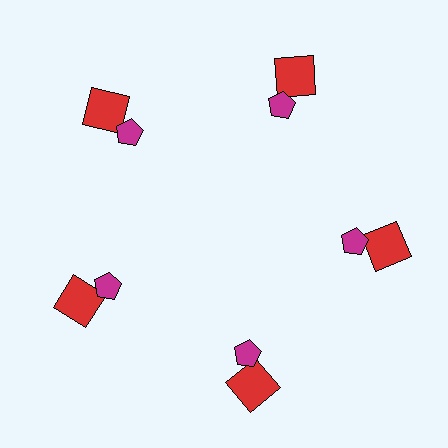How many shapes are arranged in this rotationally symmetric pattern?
There are 10 shapes, arranged in 5 groups of 2.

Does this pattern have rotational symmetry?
Yes, this pattern has 5-fold rotational symmetry. It looks the same after rotating 72 degrees around the center.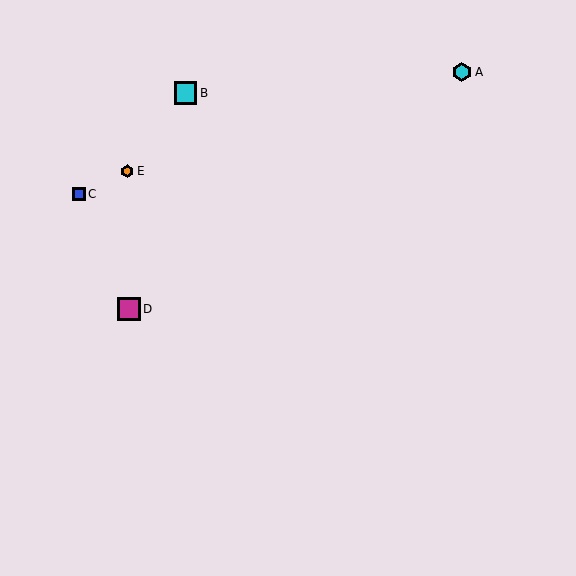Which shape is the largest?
The magenta square (labeled D) is the largest.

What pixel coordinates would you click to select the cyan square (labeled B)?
Click at (185, 93) to select the cyan square B.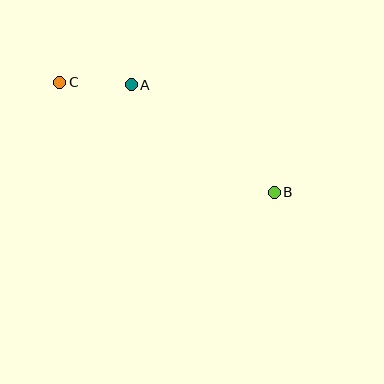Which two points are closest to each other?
Points A and C are closest to each other.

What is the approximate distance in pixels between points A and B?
The distance between A and B is approximately 179 pixels.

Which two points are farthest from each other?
Points B and C are farthest from each other.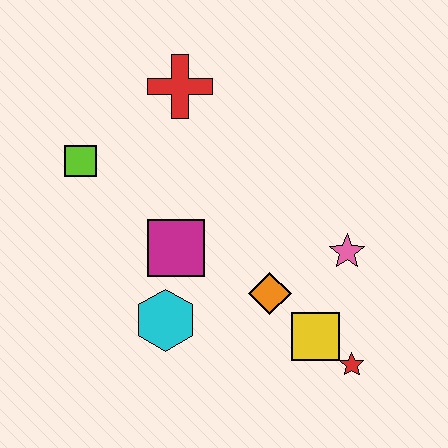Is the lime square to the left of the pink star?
Yes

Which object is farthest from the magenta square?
The red star is farthest from the magenta square.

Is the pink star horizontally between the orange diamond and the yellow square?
No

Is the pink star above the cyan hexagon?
Yes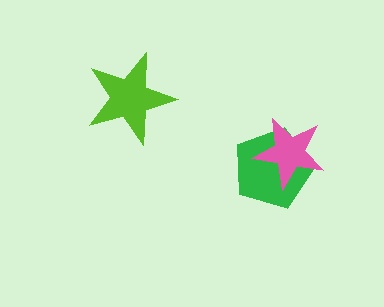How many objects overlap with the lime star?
0 objects overlap with the lime star.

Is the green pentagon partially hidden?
Yes, it is partially covered by another shape.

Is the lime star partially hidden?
No, no other shape covers it.